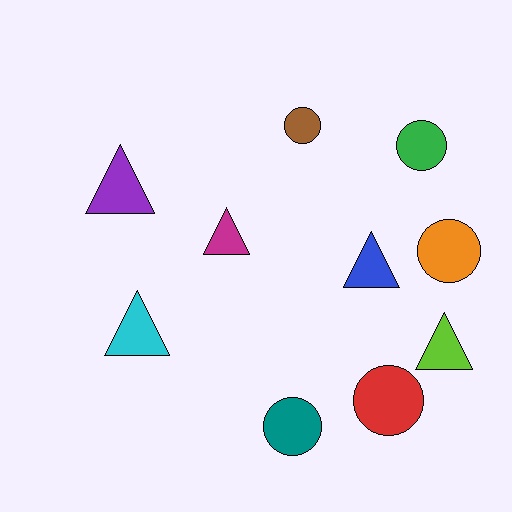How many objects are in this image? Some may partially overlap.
There are 10 objects.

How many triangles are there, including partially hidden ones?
There are 5 triangles.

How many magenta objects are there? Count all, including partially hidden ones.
There is 1 magenta object.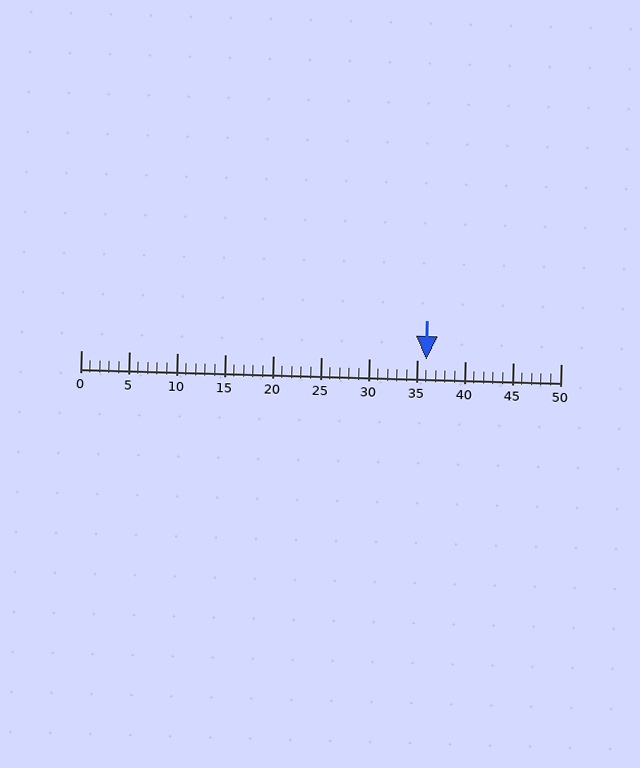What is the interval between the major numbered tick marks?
The major tick marks are spaced 5 units apart.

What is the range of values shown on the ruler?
The ruler shows values from 0 to 50.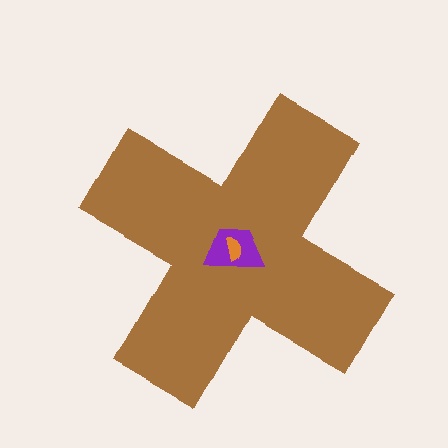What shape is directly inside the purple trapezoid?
The orange semicircle.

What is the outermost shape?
The brown cross.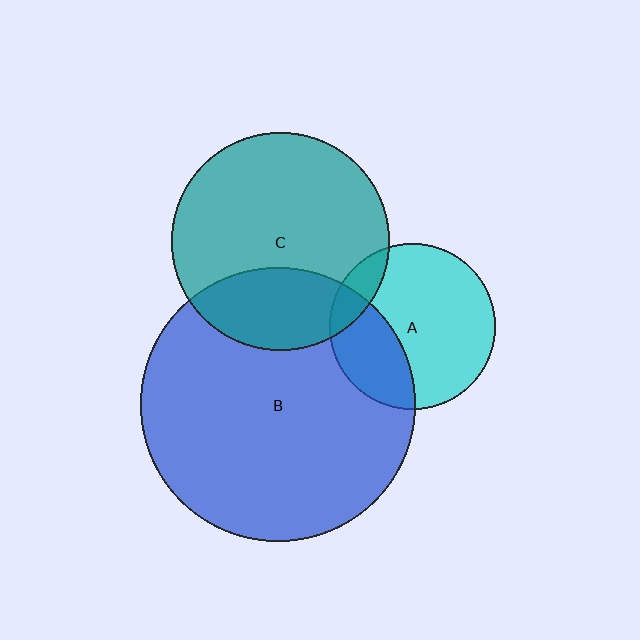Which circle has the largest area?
Circle B (blue).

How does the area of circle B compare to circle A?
Approximately 2.7 times.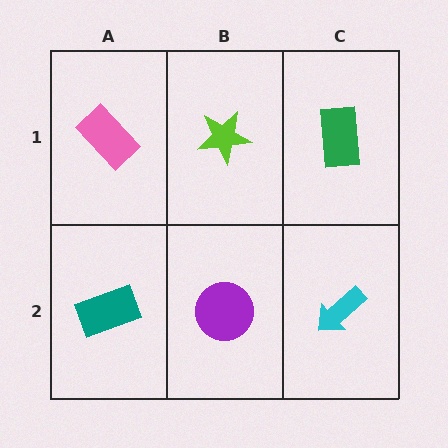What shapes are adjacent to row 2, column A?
A pink rectangle (row 1, column A), a purple circle (row 2, column B).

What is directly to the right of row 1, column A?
A lime star.